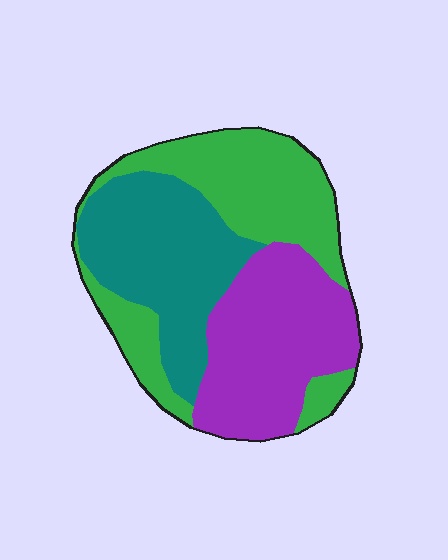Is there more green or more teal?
Green.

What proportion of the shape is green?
Green covers roughly 35% of the shape.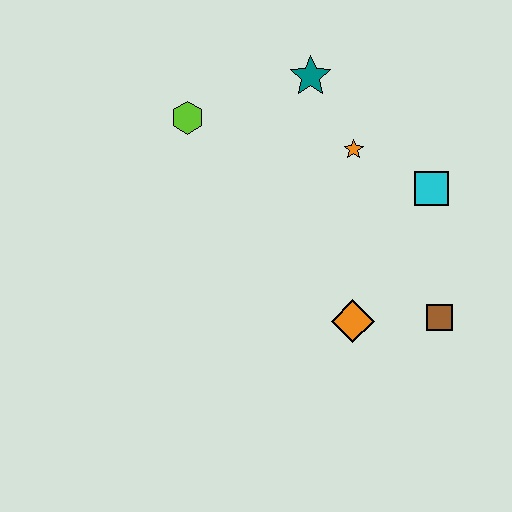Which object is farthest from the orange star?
The brown square is farthest from the orange star.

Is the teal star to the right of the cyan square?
No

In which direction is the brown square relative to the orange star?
The brown square is below the orange star.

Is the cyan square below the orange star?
Yes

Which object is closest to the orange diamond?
The brown square is closest to the orange diamond.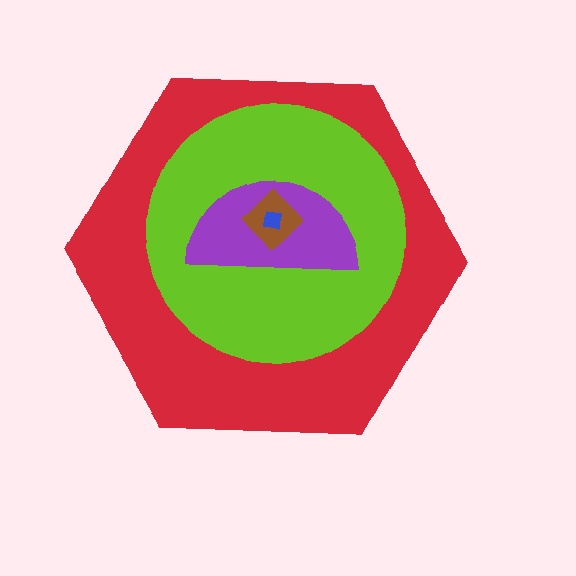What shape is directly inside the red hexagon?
The lime circle.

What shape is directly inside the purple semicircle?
The brown diamond.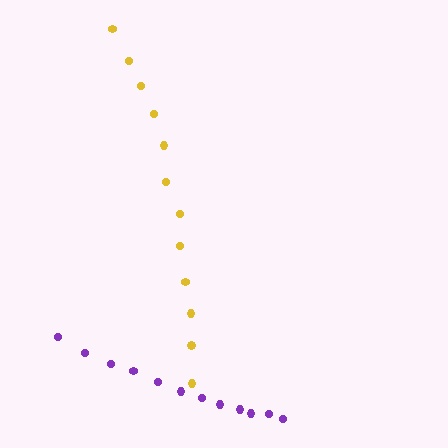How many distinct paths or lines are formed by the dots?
There are 2 distinct paths.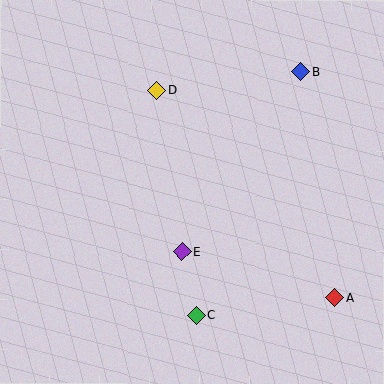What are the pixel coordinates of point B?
Point B is at (301, 72).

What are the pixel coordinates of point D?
Point D is at (156, 90).